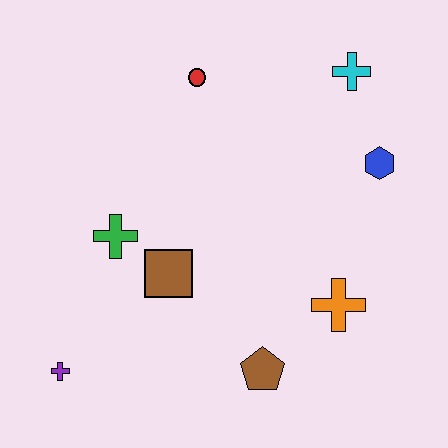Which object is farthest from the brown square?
The cyan cross is farthest from the brown square.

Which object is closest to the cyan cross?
The blue hexagon is closest to the cyan cross.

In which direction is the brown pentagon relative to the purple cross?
The brown pentagon is to the right of the purple cross.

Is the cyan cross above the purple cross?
Yes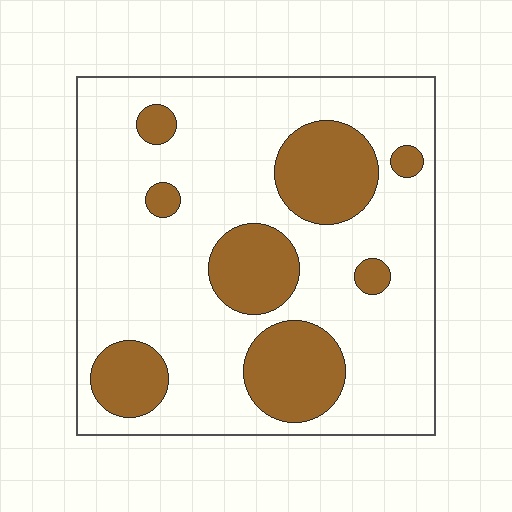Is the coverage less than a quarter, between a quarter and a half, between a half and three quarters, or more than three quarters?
Between a quarter and a half.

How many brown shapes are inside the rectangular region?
8.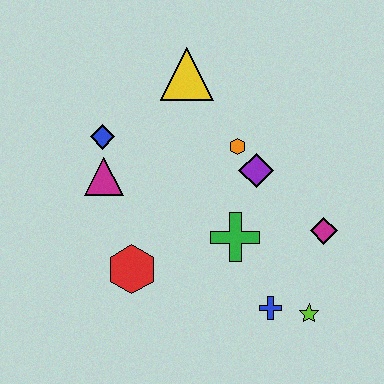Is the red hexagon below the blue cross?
No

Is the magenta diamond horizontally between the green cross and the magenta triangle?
No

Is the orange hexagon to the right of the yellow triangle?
Yes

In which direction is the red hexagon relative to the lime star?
The red hexagon is to the left of the lime star.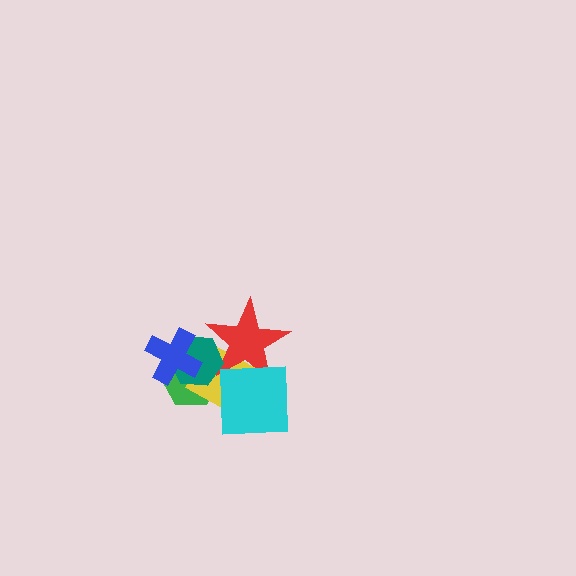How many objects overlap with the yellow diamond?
5 objects overlap with the yellow diamond.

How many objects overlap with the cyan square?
3 objects overlap with the cyan square.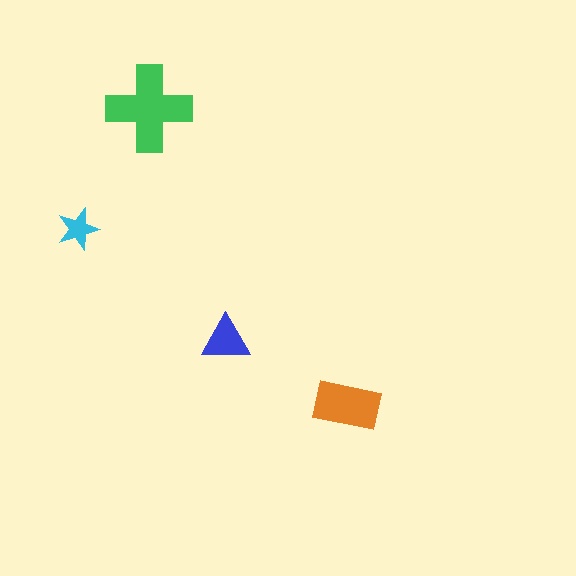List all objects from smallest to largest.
The cyan star, the blue triangle, the orange rectangle, the green cross.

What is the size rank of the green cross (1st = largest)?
1st.